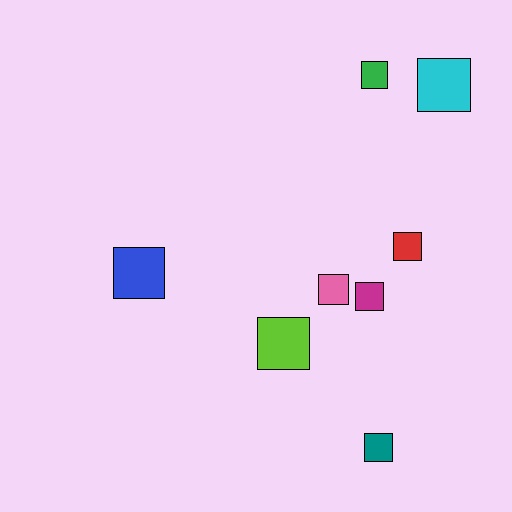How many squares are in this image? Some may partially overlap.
There are 8 squares.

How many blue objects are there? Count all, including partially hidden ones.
There is 1 blue object.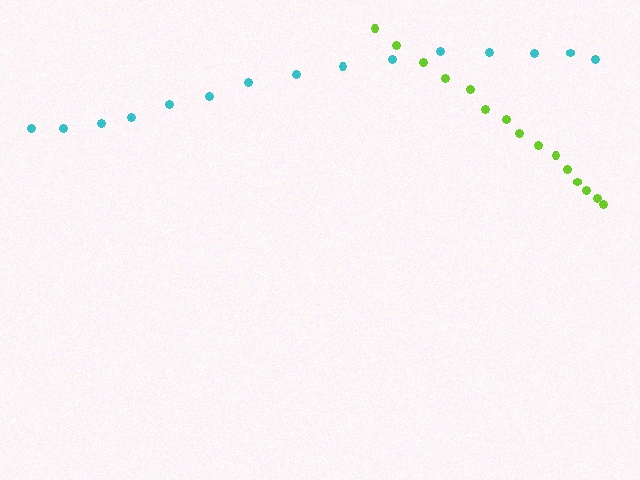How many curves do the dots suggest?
There are 2 distinct paths.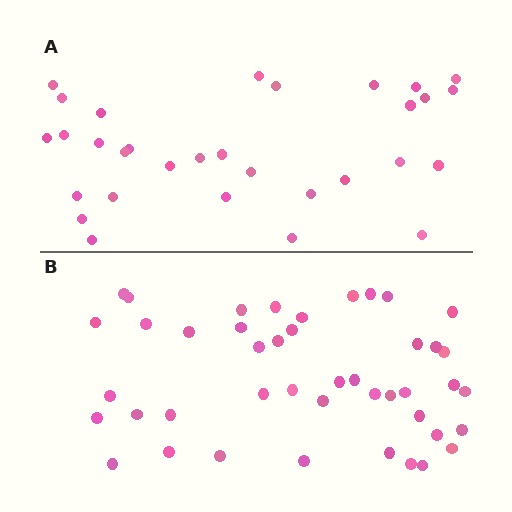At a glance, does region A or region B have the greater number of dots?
Region B (the bottom region) has more dots.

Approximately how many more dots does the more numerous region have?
Region B has approximately 15 more dots than region A.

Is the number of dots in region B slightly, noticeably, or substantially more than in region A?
Region B has noticeably more, but not dramatically so. The ratio is roughly 1.4 to 1.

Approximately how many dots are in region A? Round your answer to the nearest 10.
About 30 dots. (The exact count is 31, which rounds to 30.)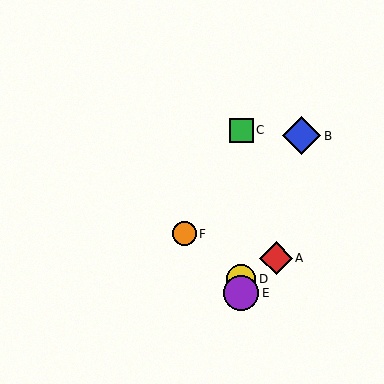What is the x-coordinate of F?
Object F is at x≈184.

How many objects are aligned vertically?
3 objects (C, D, E) are aligned vertically.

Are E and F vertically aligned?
No, E is at x≈241 and F is at x≈184.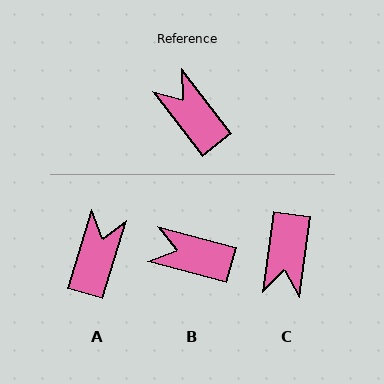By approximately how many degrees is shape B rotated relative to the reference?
Approximately 38 degrees counter-clockwise.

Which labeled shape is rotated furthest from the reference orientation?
C, about 135 degrees away.